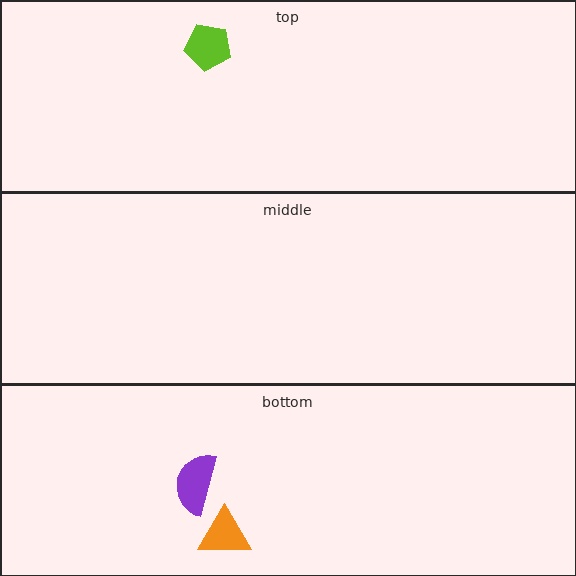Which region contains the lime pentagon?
The top region.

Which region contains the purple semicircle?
The bottom region.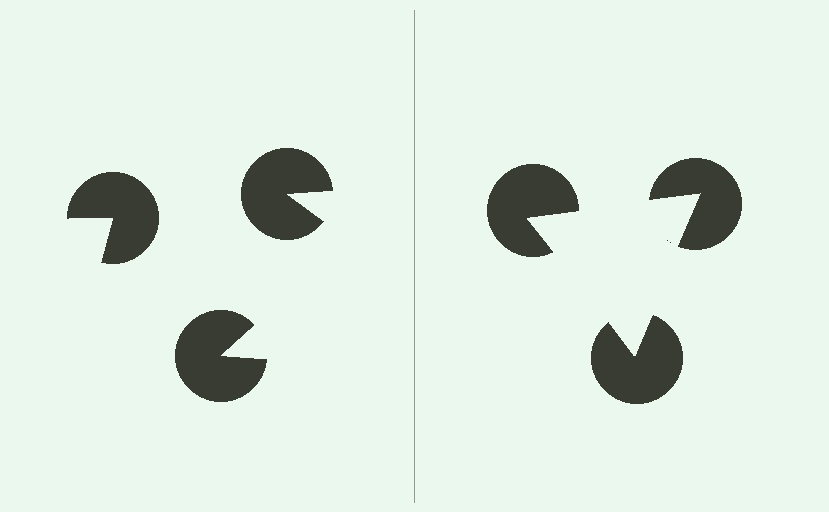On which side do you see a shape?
An illusory triangle appears on the right side. On the left side the wedge cuts are rotated, so no coherent shape forms.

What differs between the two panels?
The pac-man discs are positioned identically on both sides; only the wedge orientations differ. On the right they align to a triangle; on the left they are misaligned.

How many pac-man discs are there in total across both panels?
6 — 3 on each side.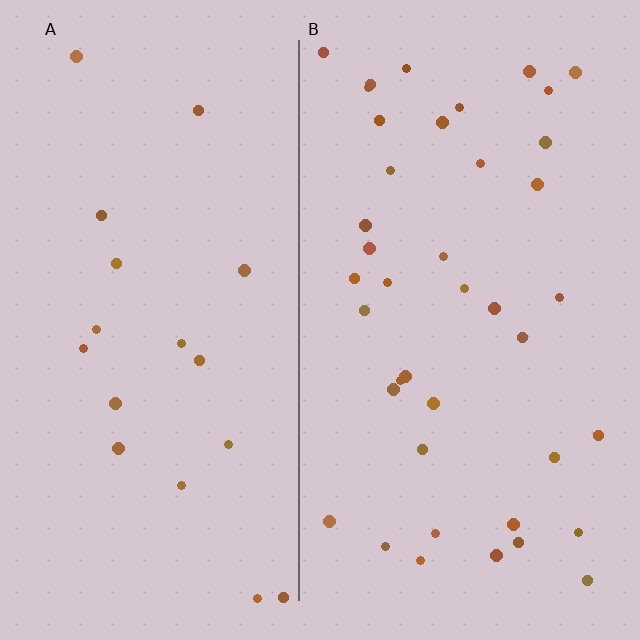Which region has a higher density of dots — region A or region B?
B (the right).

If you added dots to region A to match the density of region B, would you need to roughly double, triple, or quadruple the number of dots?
Approximately double.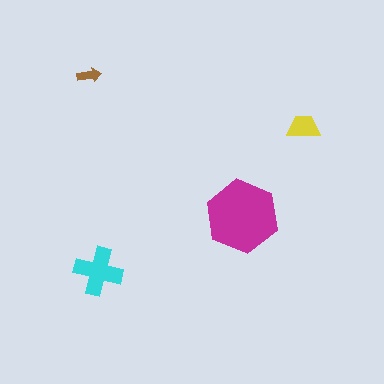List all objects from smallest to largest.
The brown arrow, the yellow trapezoid, the cyan cross, the magenta hexagon.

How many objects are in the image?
There are 4 objects in the image.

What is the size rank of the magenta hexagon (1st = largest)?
1st.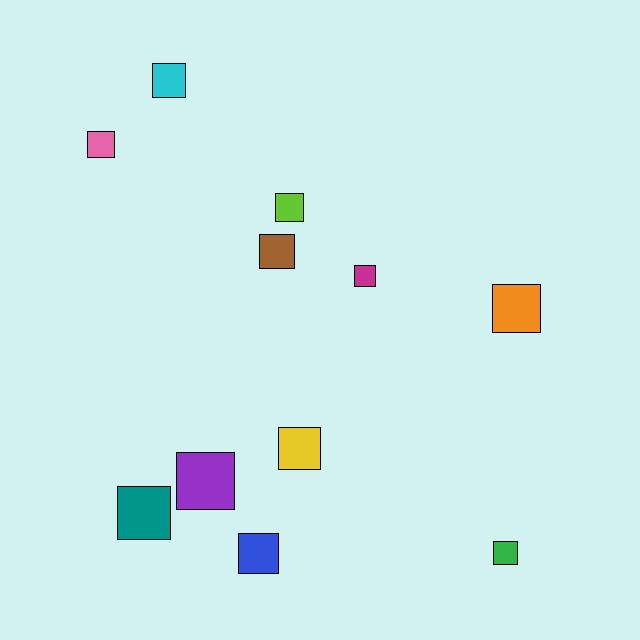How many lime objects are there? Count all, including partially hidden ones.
There is 1 lime object.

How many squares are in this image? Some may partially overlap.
There are 11 squares.